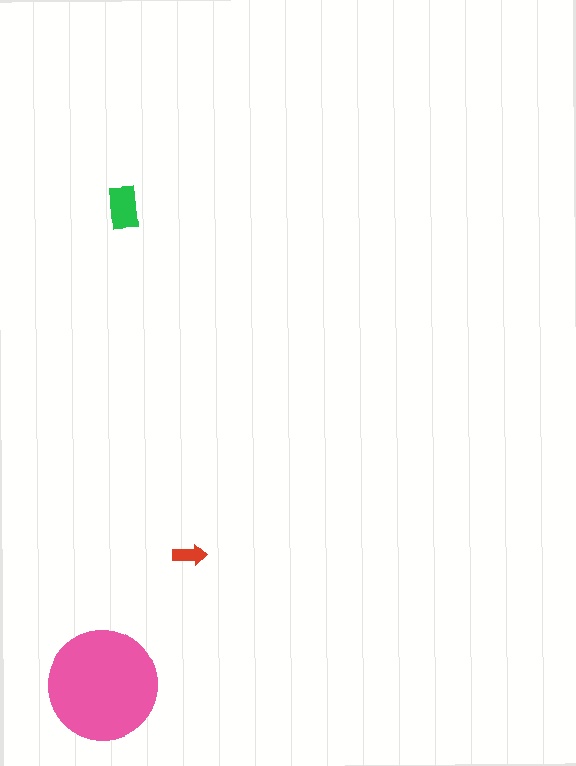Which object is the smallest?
The red arrow.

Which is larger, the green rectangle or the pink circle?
The pink circle.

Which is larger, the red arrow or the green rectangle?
The green rectangle.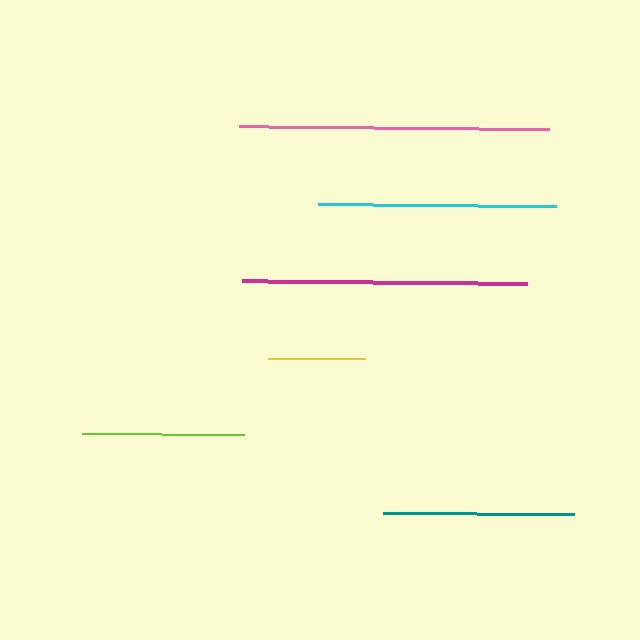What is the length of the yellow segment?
The yellow segment is approximately 97 pixels long.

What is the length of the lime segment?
The lime segment is approximately 163 pixels long.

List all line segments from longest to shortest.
From longest to shortest: pink, magenta, cyan, teal, lime, yellow.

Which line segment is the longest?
The pink line is the longest at approximately 310 pixels.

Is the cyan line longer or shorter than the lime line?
The cyan line is longer than the lime line.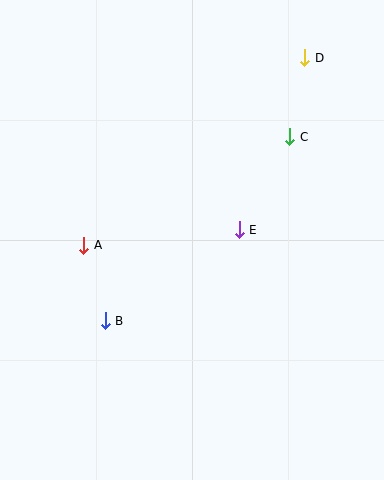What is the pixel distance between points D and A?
The distance between D and A is 290 pixels.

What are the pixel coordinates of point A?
Point A is at (84, 245).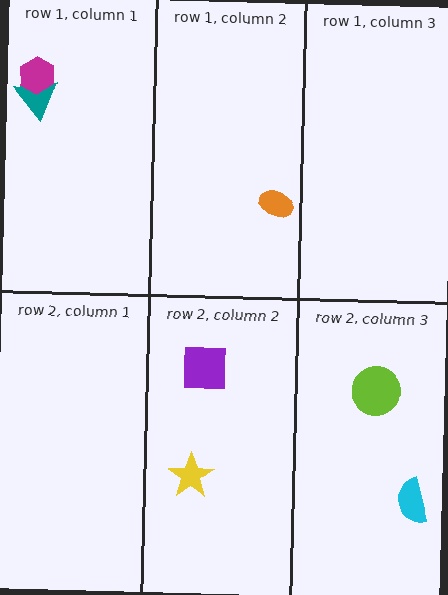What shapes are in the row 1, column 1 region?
The teal triangle, the magenta hexagon.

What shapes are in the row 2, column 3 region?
The lime circle, the cyan semicircle.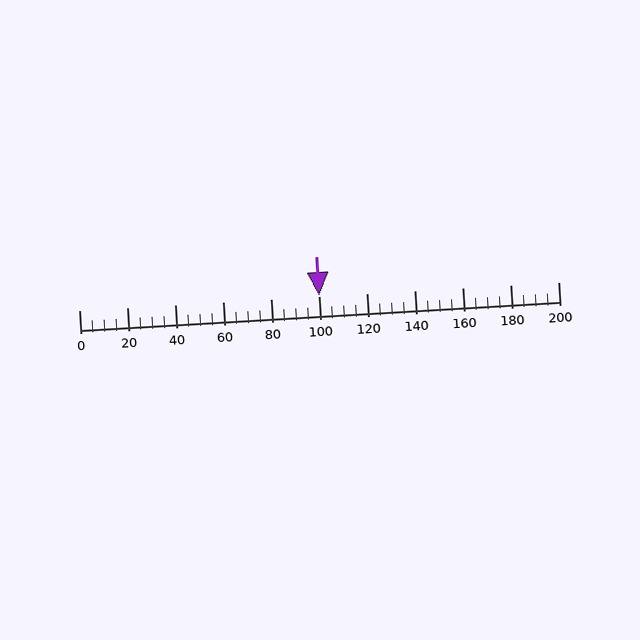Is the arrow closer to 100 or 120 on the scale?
The arrow is closer to 100.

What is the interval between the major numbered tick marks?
The major tick marks are spaced 20 units apart.